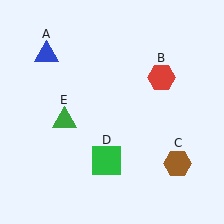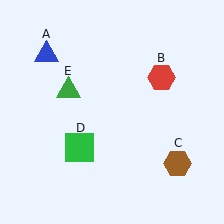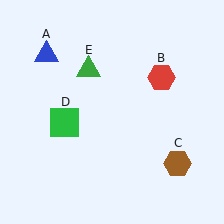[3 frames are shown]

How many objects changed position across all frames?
2 objects changed position: green square (object D), green triangle (object E).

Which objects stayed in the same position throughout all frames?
Blue triangle (object A) and red hexagon (object B) and brown hexagon (object C) remained stationary.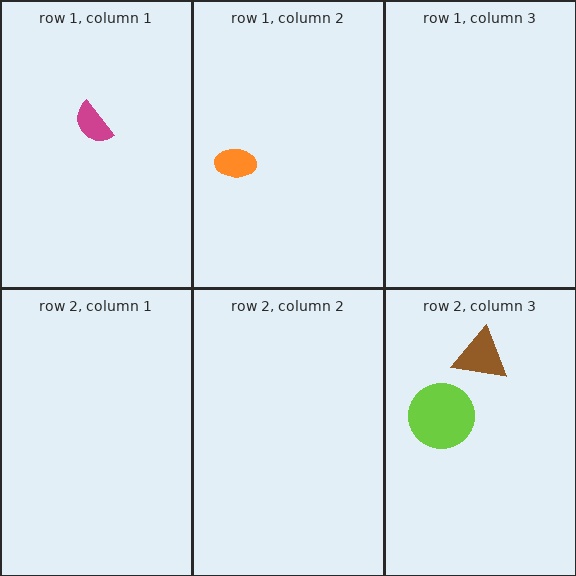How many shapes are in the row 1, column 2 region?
1.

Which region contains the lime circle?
The row 2, column 3 region.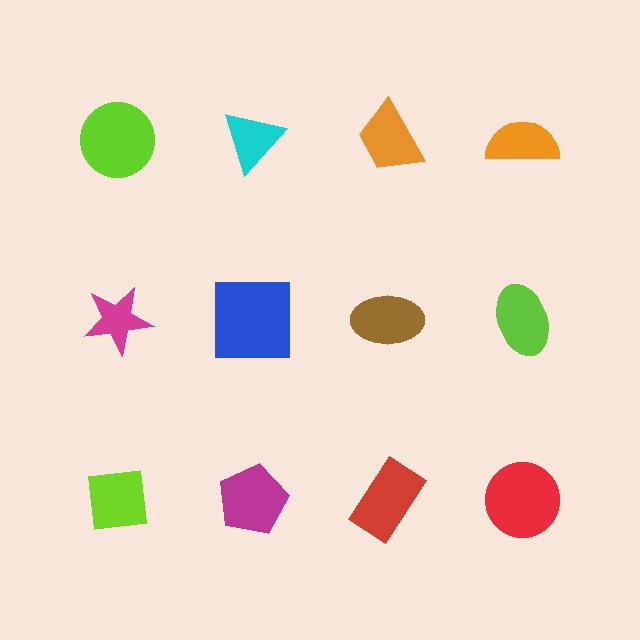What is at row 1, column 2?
A cyan triangle.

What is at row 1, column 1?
A lime circle.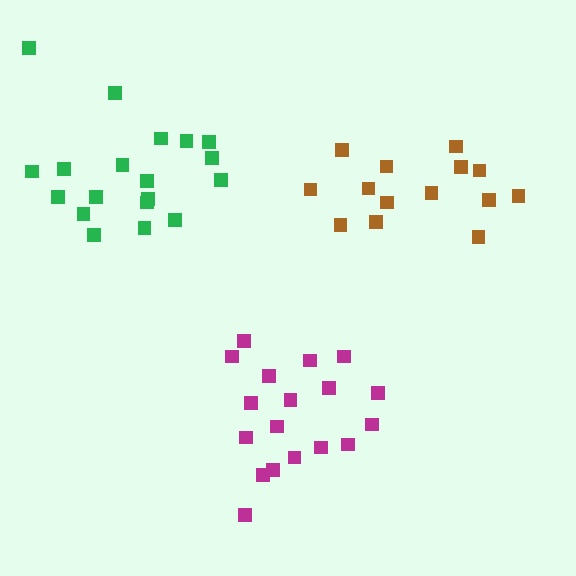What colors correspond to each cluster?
The clusters are colored: brown, green, magenta.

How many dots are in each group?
Group 1: 14 dots, Group 2: 19 dots, Group 3: 18 dots (51 total).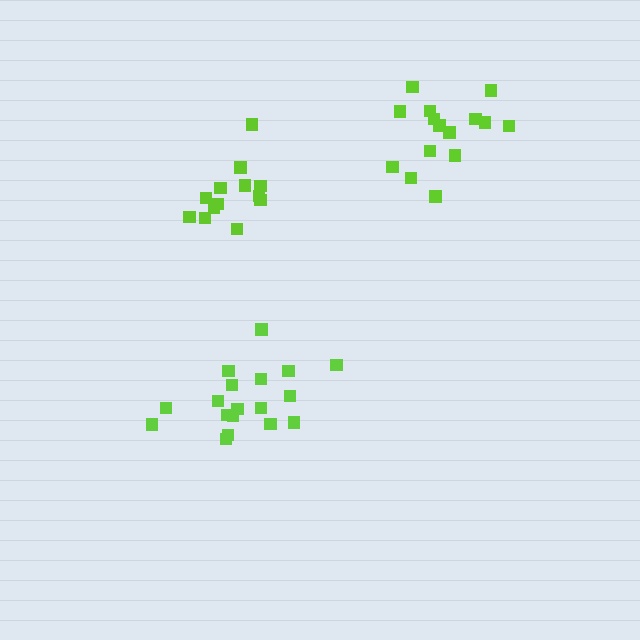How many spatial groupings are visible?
There are 3 spatial groupings.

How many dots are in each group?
Group 1: 18 dots, Group 2: 15 dots, Group 3: 13 dots (46 total).